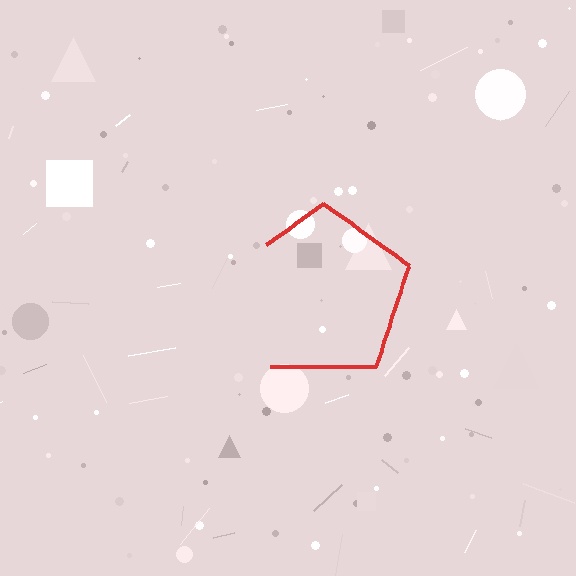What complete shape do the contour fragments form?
The contour fragments form a pentagon.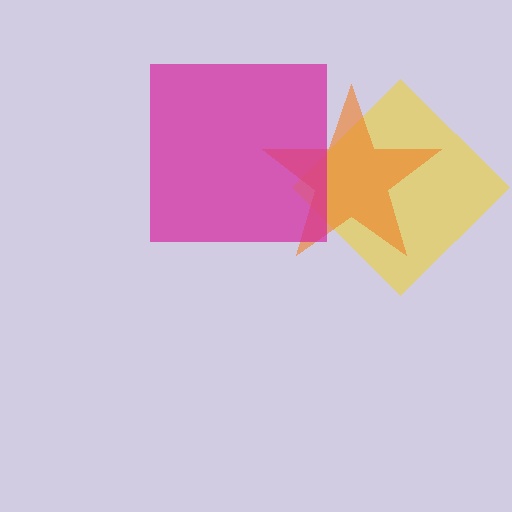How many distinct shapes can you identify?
There are 3 distinct shapes: a yellow diamond, an orange star, a magenta square.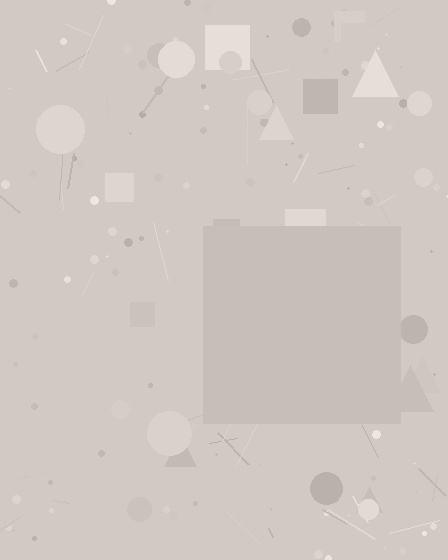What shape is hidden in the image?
A square is hidden in the image.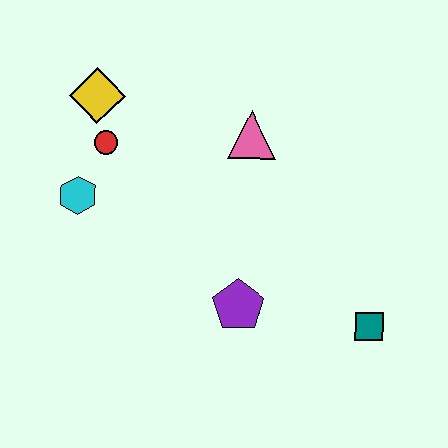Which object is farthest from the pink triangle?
The teal square is farthest from the pink triangle.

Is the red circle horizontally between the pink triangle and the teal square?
No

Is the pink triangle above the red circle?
Yes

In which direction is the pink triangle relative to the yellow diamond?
The pink triangle is to the right of the yellow diamond.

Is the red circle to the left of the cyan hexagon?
No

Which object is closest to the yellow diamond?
The red circle is closest to the yellow diamond.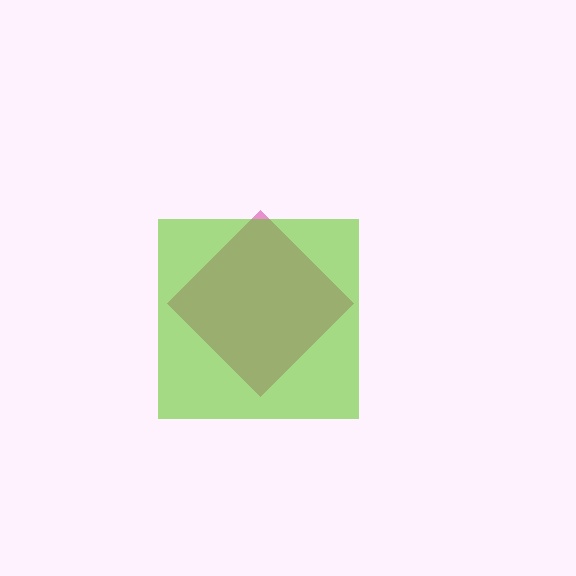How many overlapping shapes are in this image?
There are 2 overlapping shapes in the image.